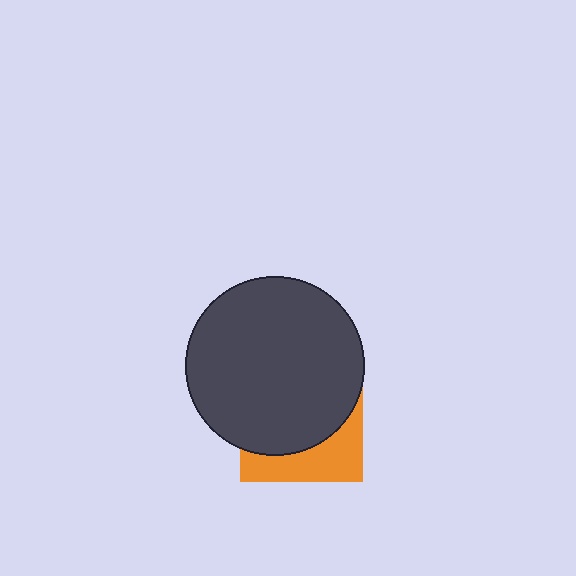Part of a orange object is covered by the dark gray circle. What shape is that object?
It is a square.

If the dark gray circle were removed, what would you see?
You would see the complete orange square.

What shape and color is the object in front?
The object in front is a dark gray circle.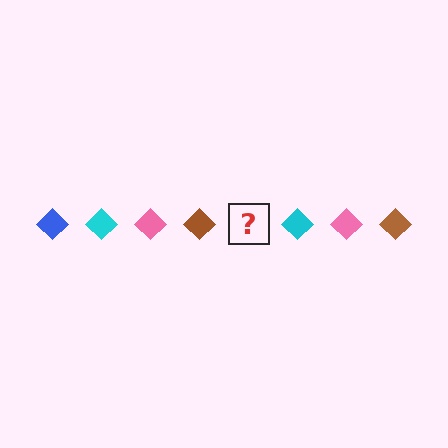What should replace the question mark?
The question mark should be replaced with a blue diamond.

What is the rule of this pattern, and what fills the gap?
The rule is that the pattern cycles through blue, cyan, pink, brown diamonds. The gap should be filled with a blue diamond.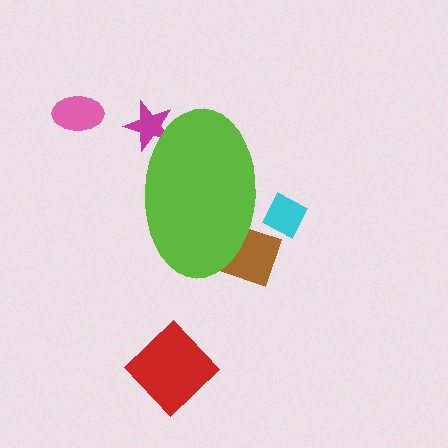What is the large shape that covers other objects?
A lime ellipse.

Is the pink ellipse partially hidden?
No, the pink ellipse is fully visible.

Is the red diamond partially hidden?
No, the red diamond is fully visible.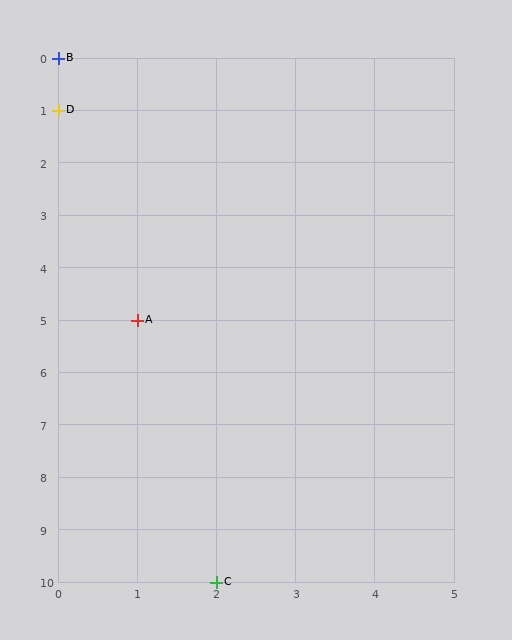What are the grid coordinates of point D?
Point D is at grid coordinates (0, 1).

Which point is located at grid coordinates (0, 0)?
Point B is at (0, 0).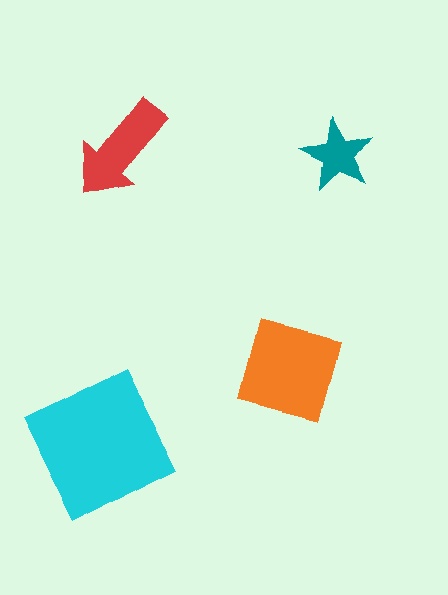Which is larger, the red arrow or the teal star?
The red arrow.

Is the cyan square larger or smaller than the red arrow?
Larger.